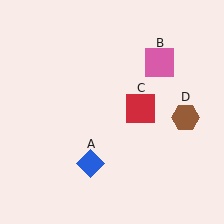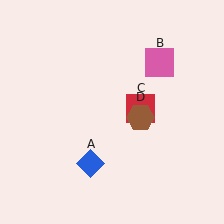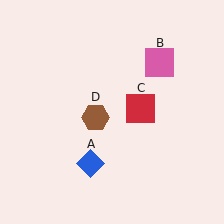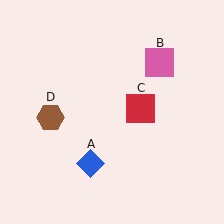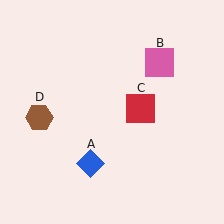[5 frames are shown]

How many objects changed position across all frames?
1 object changed position: brown hexagon (object D).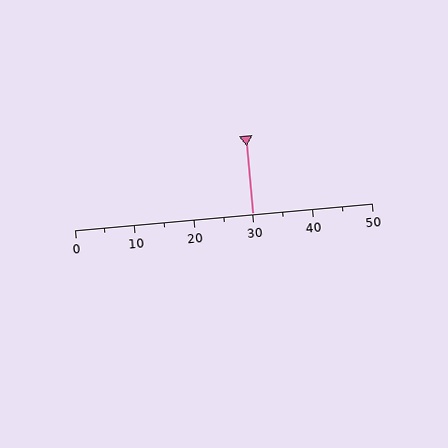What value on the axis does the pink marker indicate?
The marker indicates approximately 30.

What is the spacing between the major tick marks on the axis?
The major ticks are spaced 10 apart.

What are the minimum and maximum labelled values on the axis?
The axis runs from 0 to 50.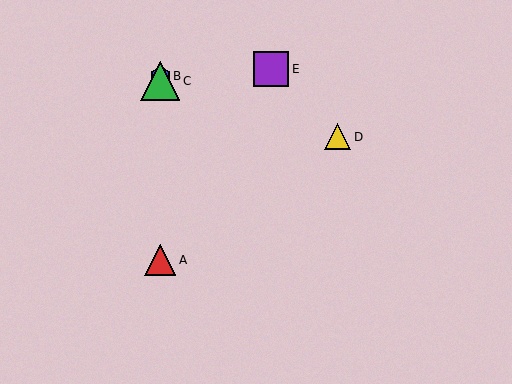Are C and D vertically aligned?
No, C is at x≈160 and D is at x≈338.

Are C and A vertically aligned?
Yes, both are at x≈160.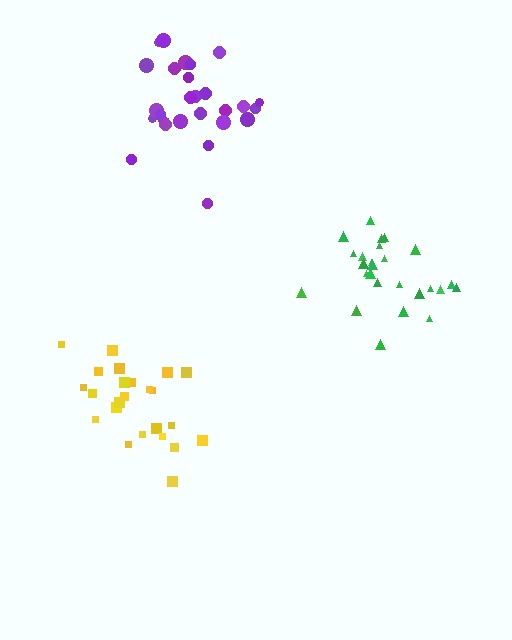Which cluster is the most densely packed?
Green.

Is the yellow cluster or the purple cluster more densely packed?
Yellow.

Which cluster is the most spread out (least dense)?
Purple.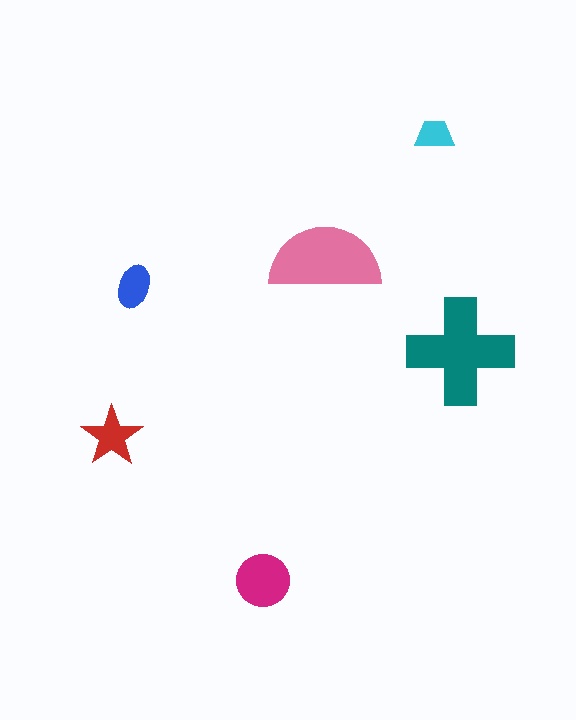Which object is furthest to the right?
The teal cross is rightmost.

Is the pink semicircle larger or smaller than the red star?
Larger.